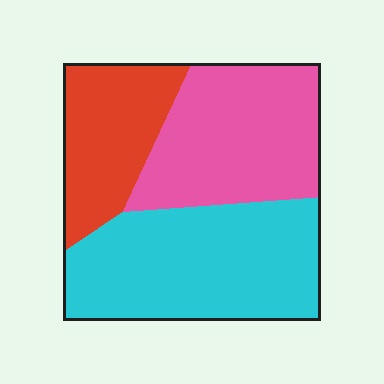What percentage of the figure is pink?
Pink takes up about one third (1/3) of the figure.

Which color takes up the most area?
Cyan, at roughly 45%.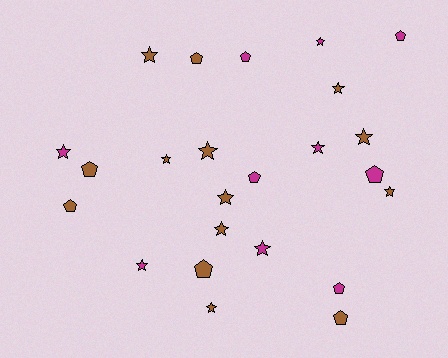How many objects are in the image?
There are 24 objects.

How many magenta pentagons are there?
There are 5 magenta pentagons.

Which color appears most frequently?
Brown, with 14 objects.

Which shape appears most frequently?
Star, with 14 objects.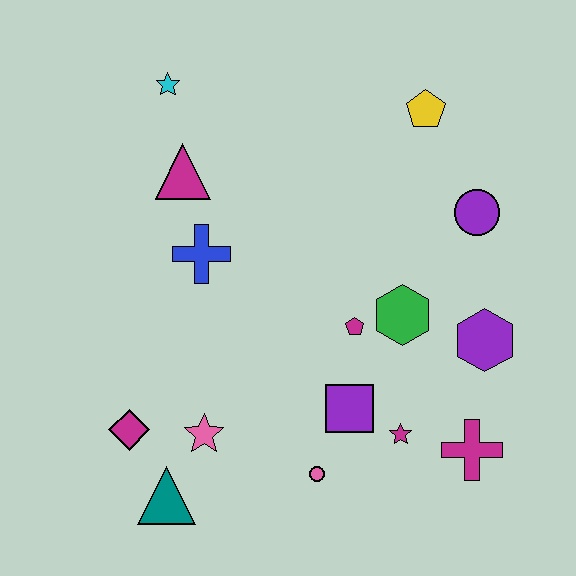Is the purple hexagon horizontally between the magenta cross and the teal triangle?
No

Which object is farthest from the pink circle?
The cyan star is farthest from the pink circle.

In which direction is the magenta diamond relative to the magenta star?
The magenta diamond is to the left of the magenta star.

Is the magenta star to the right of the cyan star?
Yes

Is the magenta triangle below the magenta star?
No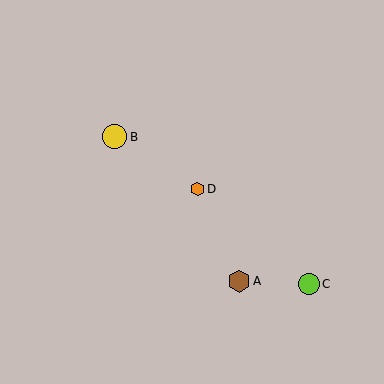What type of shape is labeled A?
Shape A is a brown hexagon.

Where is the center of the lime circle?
The center of the lime circle is at (309, 284).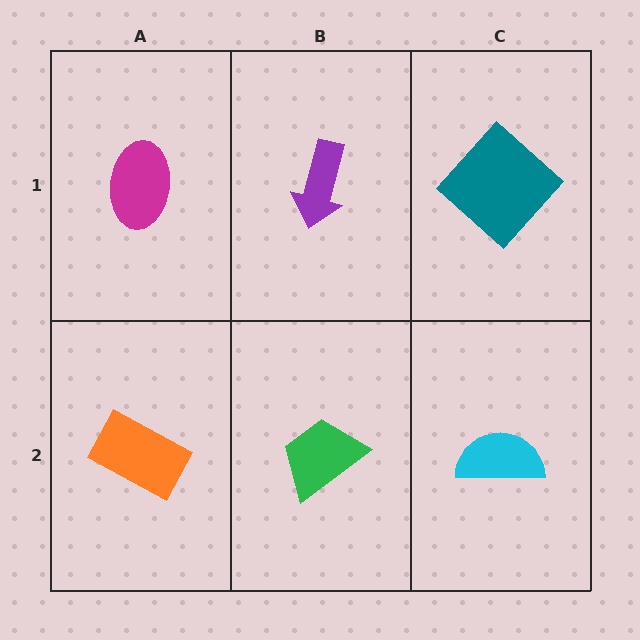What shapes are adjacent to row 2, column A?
A magenta ellipse (row 1, column A), a green trapezoid (row 2, column B).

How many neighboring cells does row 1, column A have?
2.